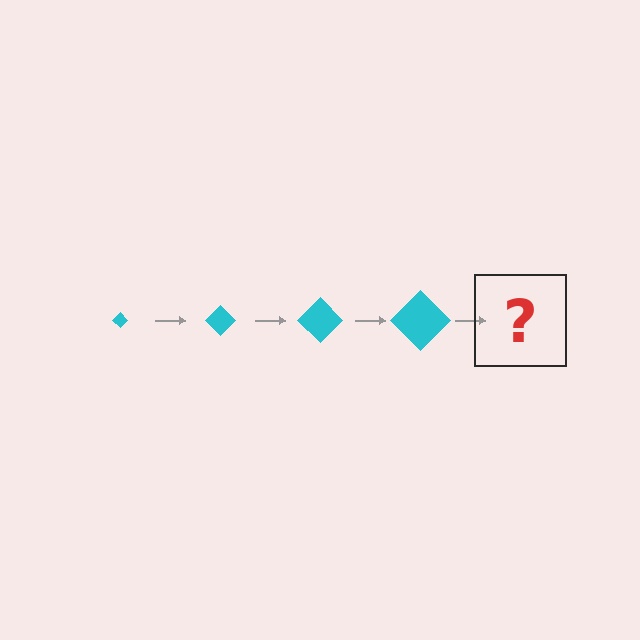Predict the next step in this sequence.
The next step is a cyan diamond, larger than the previous one.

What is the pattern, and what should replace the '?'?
The pattern is that the diamond gets progressively larger each step. The '?' should be a cyan diamond, larger than the previous one.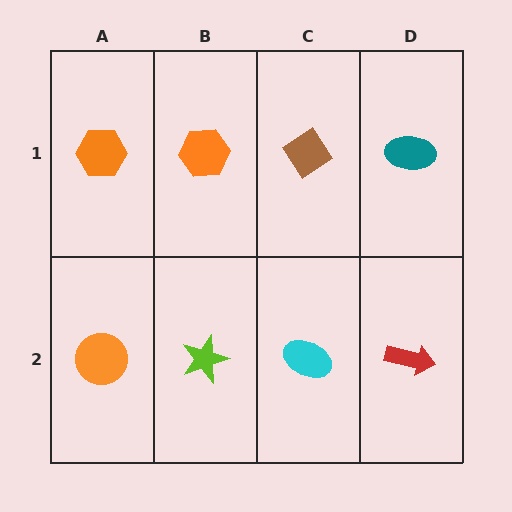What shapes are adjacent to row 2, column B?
An orange hexagon (row 1, column B), an orange circle (row 2, column A), a cyan ellipse (row 2, column C).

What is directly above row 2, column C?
A brown diamond.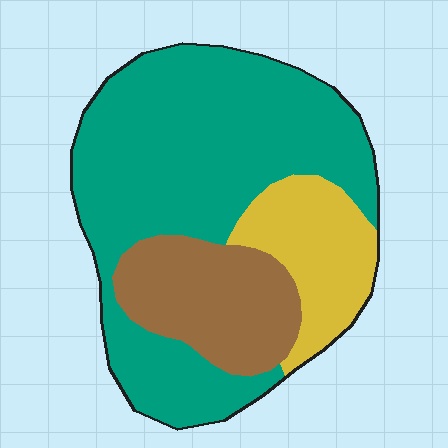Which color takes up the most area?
Teal, at roughly 60%.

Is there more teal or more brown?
Teal.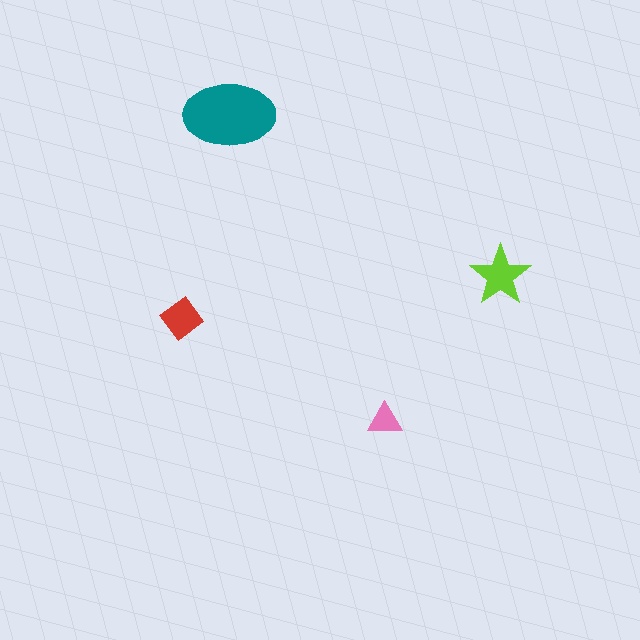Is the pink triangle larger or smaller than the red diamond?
Smaller.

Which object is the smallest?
The pink triangle.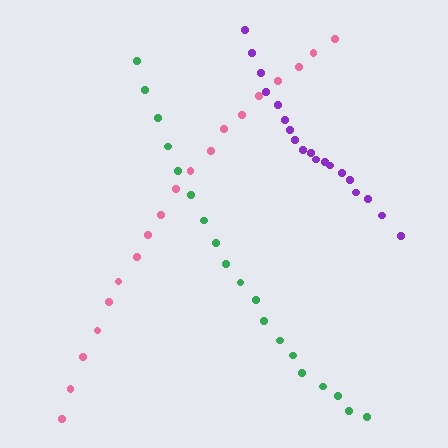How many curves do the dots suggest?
There are 3 distinct paths.